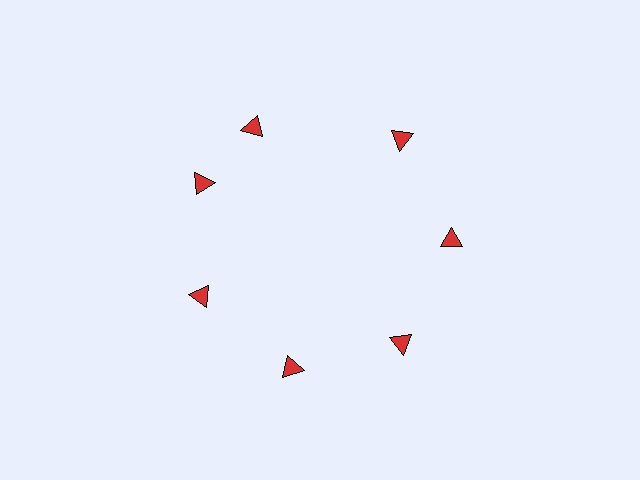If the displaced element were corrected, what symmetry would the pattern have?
It would have 7-fold rotational symmetry — the pattern would map onto itself every 51 degrees.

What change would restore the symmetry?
The symmetry would be restored by rotating it back into even spacing with its neighbors so that all 7 triangles sit at equal angles and equal distance from the center.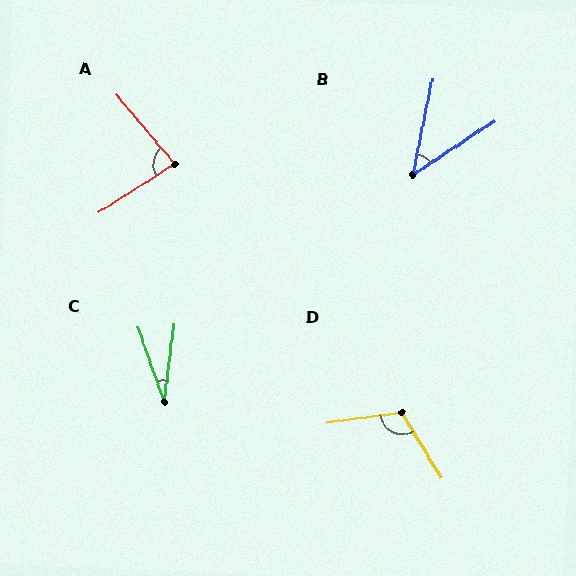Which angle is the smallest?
C, at approximately 27 degrees.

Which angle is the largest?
D, at approximately 114 degrees.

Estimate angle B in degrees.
Approximately 45 degrees.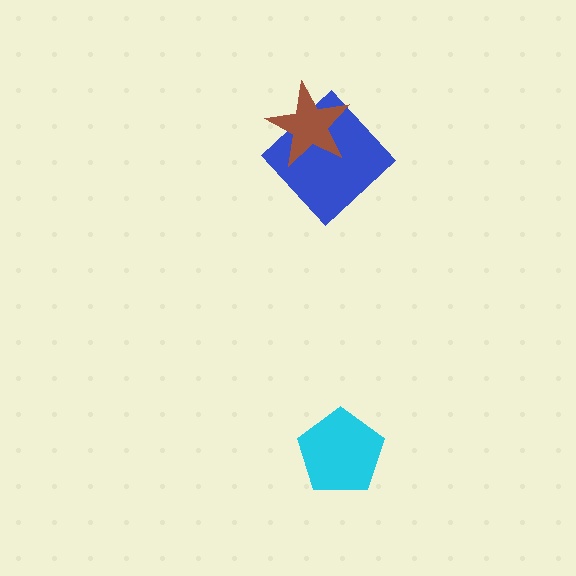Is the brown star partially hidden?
No, no other shape covers it.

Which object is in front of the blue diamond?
The brown star is in front of the blue diamond.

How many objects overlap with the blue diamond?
1 object overlaps with the blue diamond.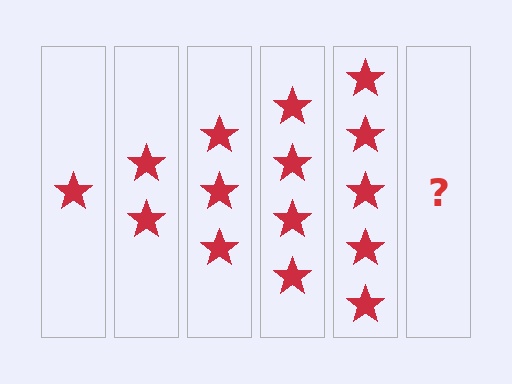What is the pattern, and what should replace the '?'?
The pattern is that each step adds one more star. The '?' should be 6 stars.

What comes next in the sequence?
The next element should be 6 stars.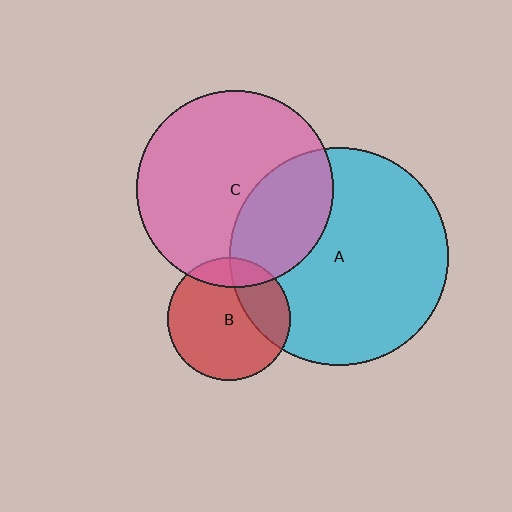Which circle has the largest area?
Circle A (cyan).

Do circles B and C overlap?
Yes.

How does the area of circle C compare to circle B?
Approximately 2.6 times.